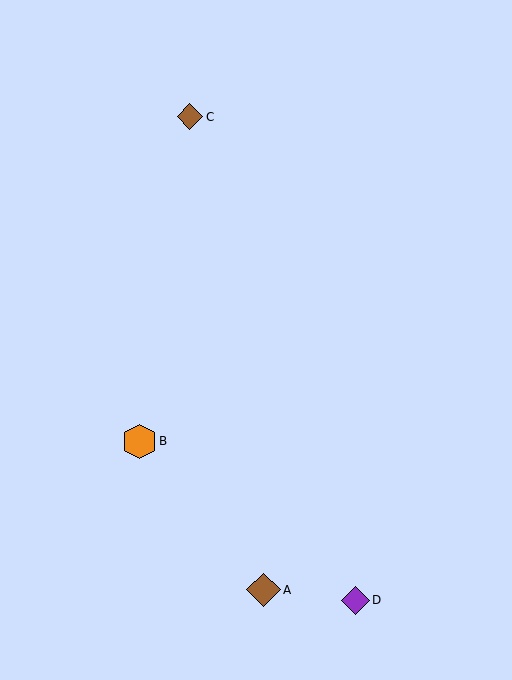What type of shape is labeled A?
Shape A is a brown diamond.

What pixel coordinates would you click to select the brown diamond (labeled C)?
Click at (190, 117) to select the brown diamond C.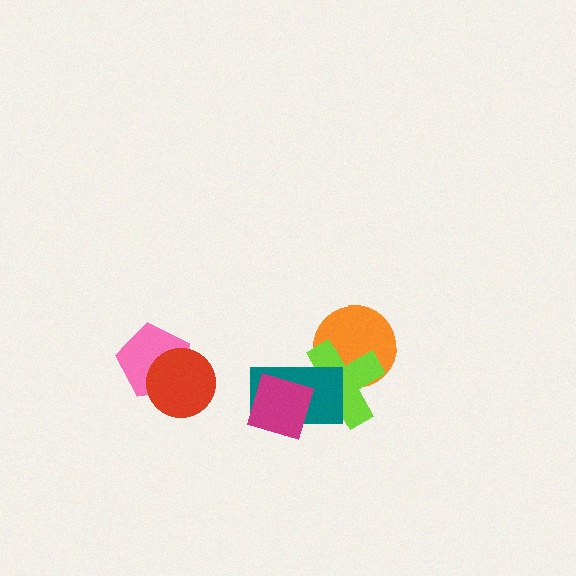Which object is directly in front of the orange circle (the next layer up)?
The lime cross is directly in front of the orange circle.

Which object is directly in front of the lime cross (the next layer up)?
The teal rectangle is directly in front of the lime cross.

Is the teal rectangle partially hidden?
Yes, it is partially covered by another shape.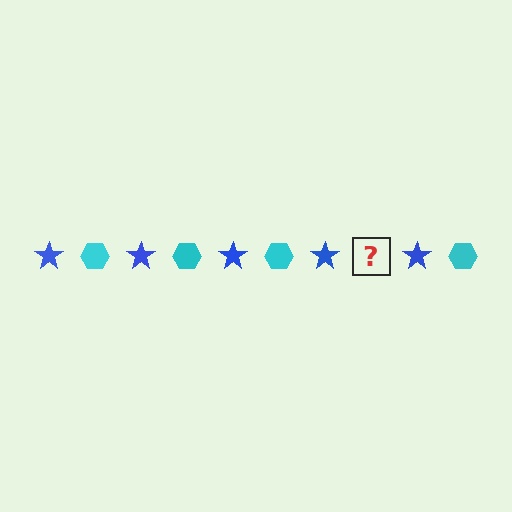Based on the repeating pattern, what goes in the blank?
The blank should be a cyan hexagon.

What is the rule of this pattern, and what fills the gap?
The rule is that the pattern alternates between blue star and cyan hexagon. The gap should be filled with a cyan hexagon.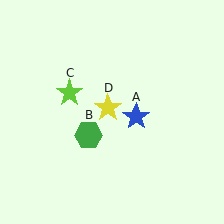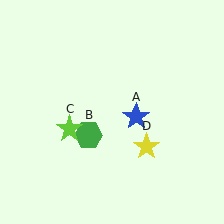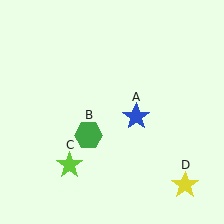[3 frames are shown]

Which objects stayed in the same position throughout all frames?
Blue star (object A) and green hexagon (object B) remained stationary.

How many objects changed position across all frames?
2 objects changed position: lime star (object C), yellow star (object D).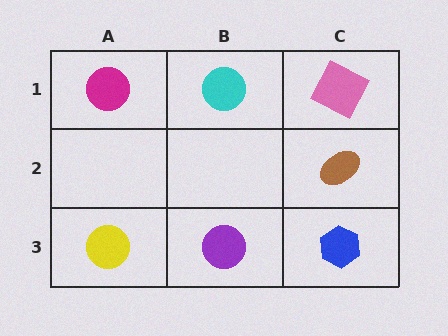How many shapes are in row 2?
1 shape.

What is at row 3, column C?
A blue hexagon.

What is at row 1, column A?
A magenta circle.